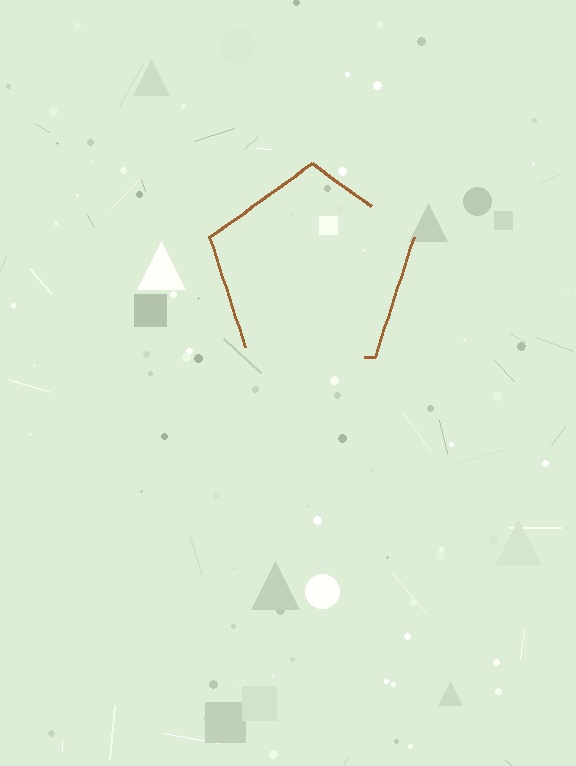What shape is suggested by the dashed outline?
The dashed outline suggests a pentagon.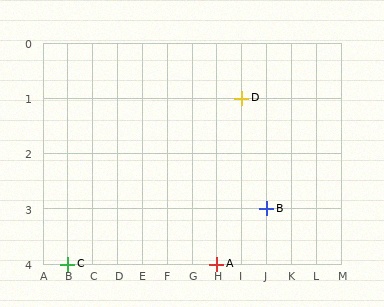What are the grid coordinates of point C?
Point C is at grid coordinates (B, 4).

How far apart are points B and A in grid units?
Points B and A are 2 columns and 1 row apart (about 2.2 grid units diagonally).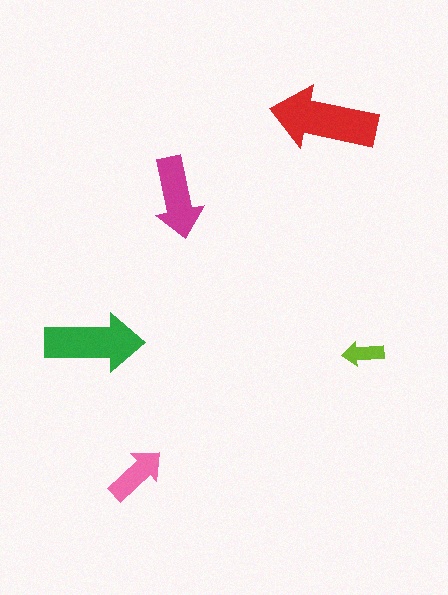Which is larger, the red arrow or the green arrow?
The red one.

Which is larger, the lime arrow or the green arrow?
The green one.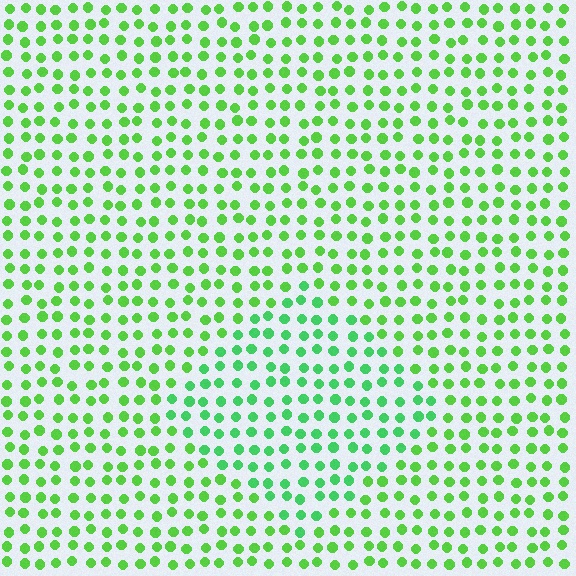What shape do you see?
I see a diamond.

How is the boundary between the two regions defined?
The boundary is defined purely by a slight shift in hue (about 24 degrees). Spacing, size, and orientation are identical on both sides.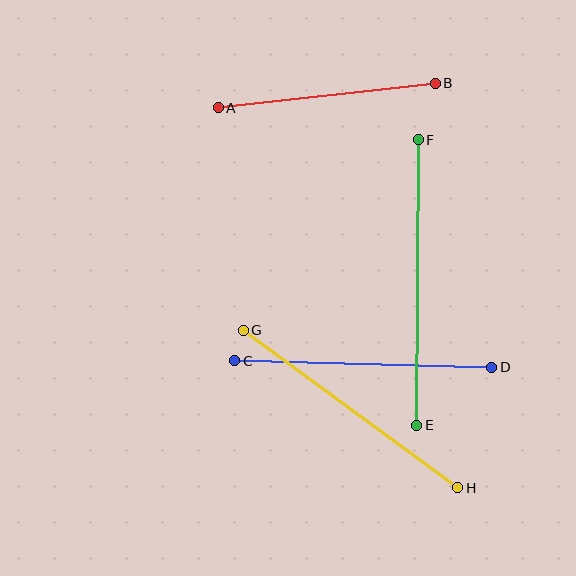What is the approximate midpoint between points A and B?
The midpoint is at approximately (327, 95) pixels.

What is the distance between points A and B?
The distance is approximately 219 pixels.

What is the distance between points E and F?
The distance is approximately 285 pixels.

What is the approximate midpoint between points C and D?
The midpoint is at approximately (363, 364) pixels.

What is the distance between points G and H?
The distance is approximately 266 pixels.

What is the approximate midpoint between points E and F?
The midpoint is at approximately (418, 282) pixels.